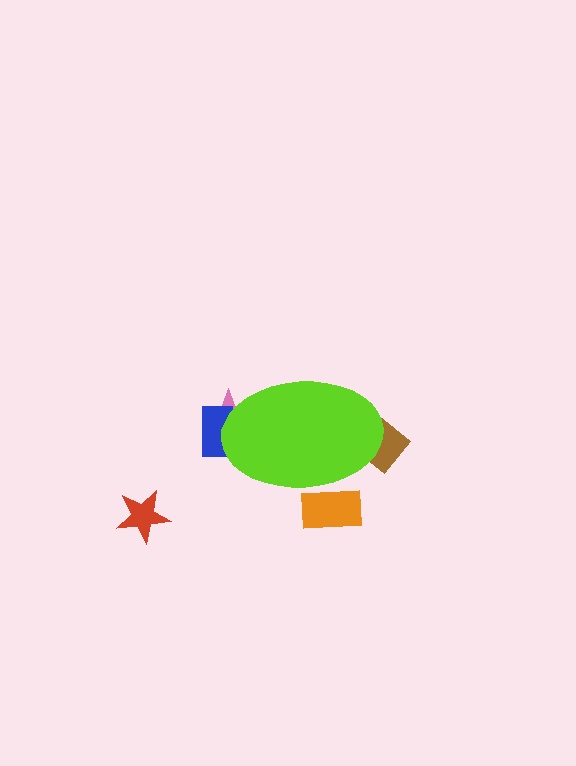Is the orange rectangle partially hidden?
Yes, the orange rectangle is partially hidden behind the lime ellipse.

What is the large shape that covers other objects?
A lime ellipse.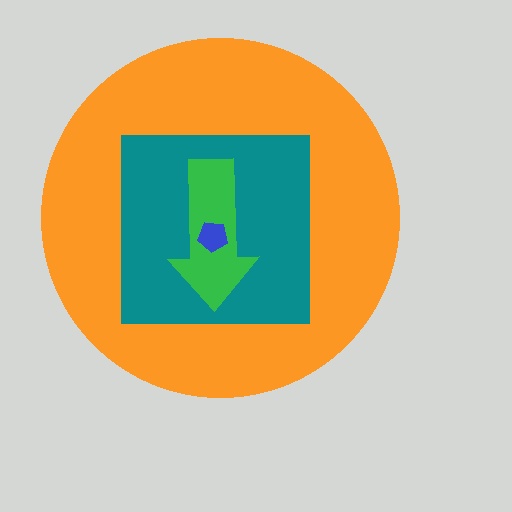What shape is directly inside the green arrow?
The blue pentagon.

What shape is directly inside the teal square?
The green arrow.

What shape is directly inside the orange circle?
The teal square.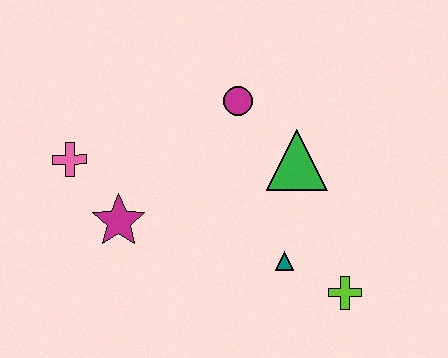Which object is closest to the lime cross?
The teal triangle is closest to the lime cross.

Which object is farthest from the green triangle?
The pink cross is farthest from the green triangle.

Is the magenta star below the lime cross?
No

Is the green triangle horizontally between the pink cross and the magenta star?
No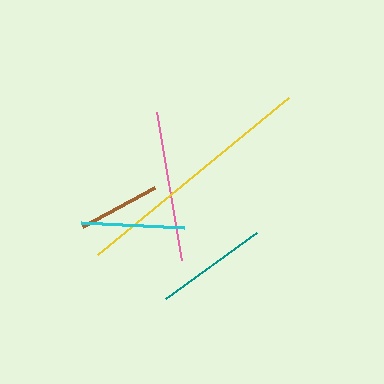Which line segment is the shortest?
The brown line is the shortest at approximately 82 pixels.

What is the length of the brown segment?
The brown segment is approximately 82 pixels long.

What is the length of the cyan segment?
The cyan segment is approximately 104 pixels long.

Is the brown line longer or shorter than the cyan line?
The cyan line is longer than the brown line.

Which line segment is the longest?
The yellow line is the longest at approximately 247 pixels.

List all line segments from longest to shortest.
From longest to shortest: yellow, pink, teal, cyan, brown.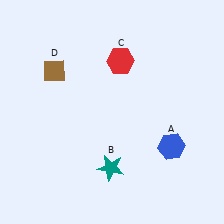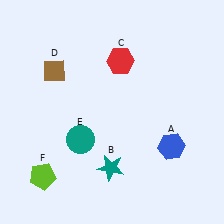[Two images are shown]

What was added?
A teal circle (E), a lime pentagon (F) were added in Image 2.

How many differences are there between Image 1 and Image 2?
There are 2 differences between the two images.